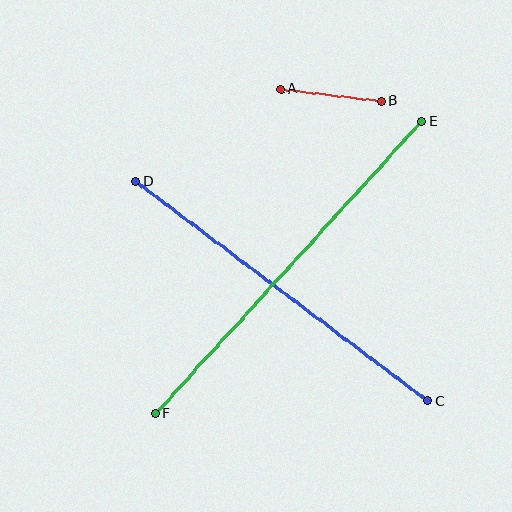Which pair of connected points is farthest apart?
Points E and F are farthest apart.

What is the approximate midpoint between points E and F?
The midpoint is at approximately (288, 267) pixels.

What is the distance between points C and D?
The distance is approximately 365 pixels.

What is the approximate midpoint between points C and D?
The midpoint is at approximately (282, 291) pixels.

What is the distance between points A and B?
The distance is approximately 101 pixels.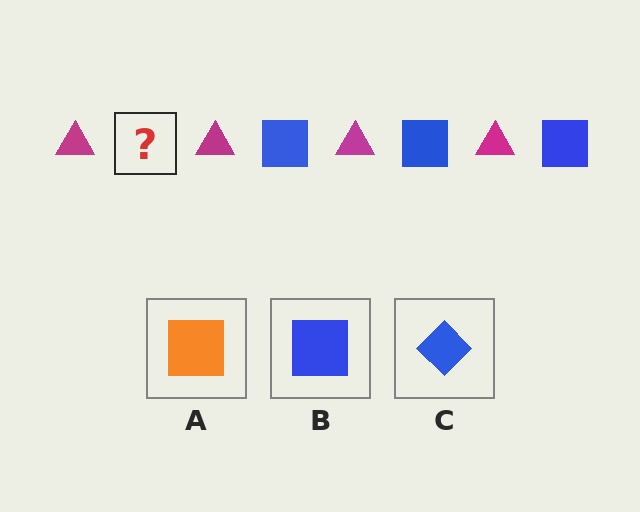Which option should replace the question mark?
Option B.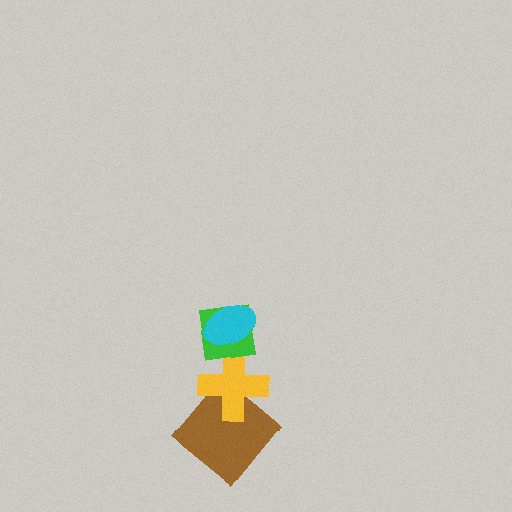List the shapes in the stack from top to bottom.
From top to bottom: the cyan ellipse, the green square, the yellow cross, the brown diamond.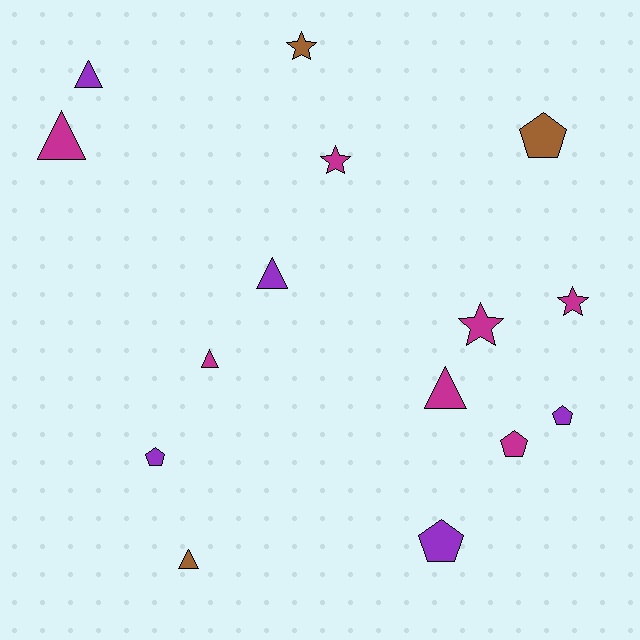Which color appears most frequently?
Magenta, with 7 objects.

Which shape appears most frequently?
Triangle, with 6 objects.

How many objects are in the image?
There are 15 objects.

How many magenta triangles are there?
There are 3 magenta triangles.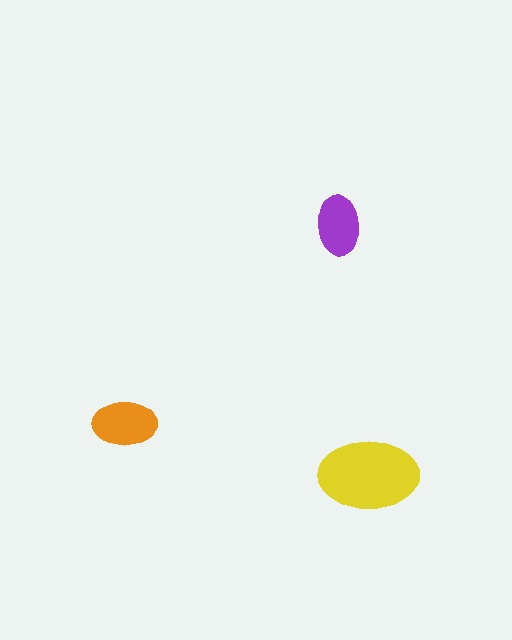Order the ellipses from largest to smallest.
the yellow one, the orange one, the purple one.